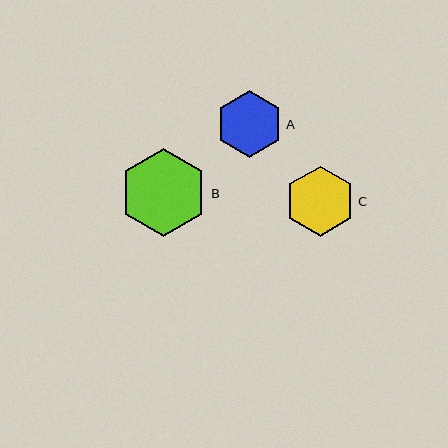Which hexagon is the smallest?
Hexagon A is the smallest with a size of approximately 67 pixels.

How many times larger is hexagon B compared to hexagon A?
Hexagon B is approximately 1.3 times the size of hexagon A.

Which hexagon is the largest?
Hexagon B is the largest with a size of approximately 88 pixels.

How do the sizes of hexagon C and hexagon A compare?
Hexagon C and hexagon A are approximately the same size.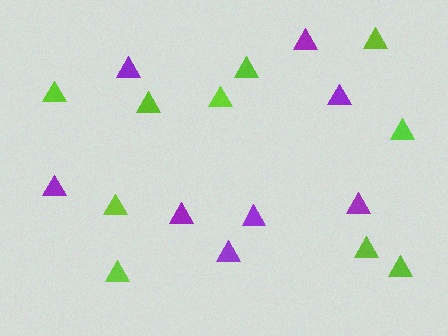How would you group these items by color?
There are 2 groups: one group of lime triangles (10) and one group of purple triangles (8).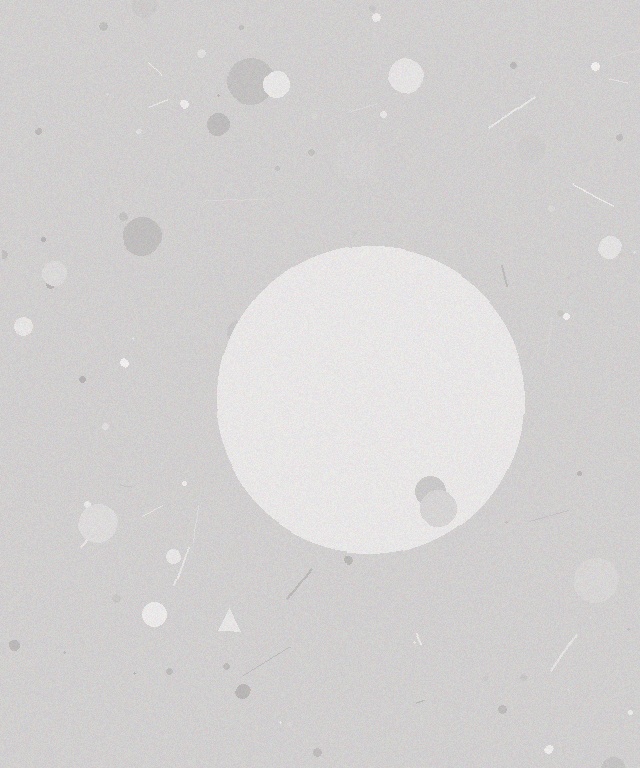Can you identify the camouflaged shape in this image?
The camouflaged shape is a circle.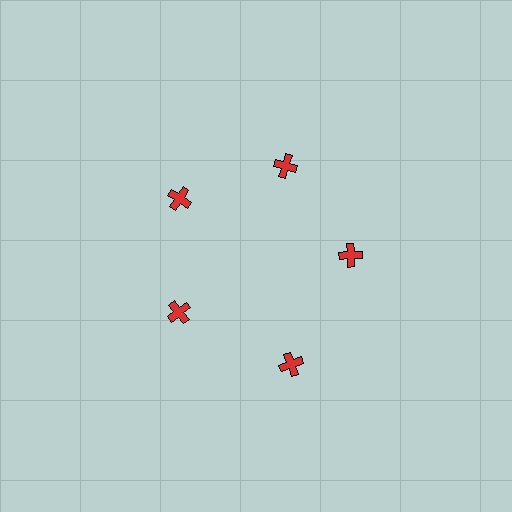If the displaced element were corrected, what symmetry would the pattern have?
It would have 5-fold rotational symmetry — the pattern would map onto itself every 72 degrees.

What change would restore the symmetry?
The symmetry would be restored by moving it inward, back onto the ring so that all 5 crosses sit at equal angles and equal distance from the center.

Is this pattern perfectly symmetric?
No. The 5 red crosses are arranged in a ring, but one element near the 5 o'clock position is pushed outward from the center, breaking the 5-fold rotational symmetry.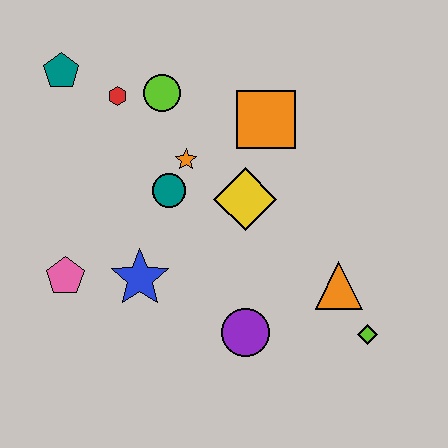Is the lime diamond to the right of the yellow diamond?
Yes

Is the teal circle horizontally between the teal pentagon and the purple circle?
Yes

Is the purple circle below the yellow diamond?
Yes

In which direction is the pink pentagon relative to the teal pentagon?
The pink pentagon is below the teal pentagon.